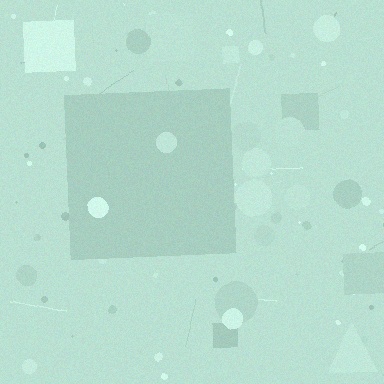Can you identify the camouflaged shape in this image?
The camouflaged shape is a square.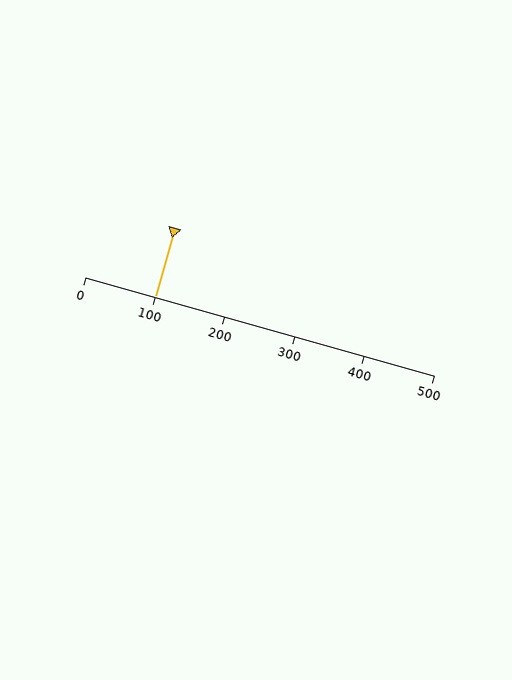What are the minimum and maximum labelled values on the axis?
The axis runs from 0 to 500.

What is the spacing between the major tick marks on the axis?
The major ticks are spaced 100 apart.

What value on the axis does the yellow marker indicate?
The marker indicates approximately 100.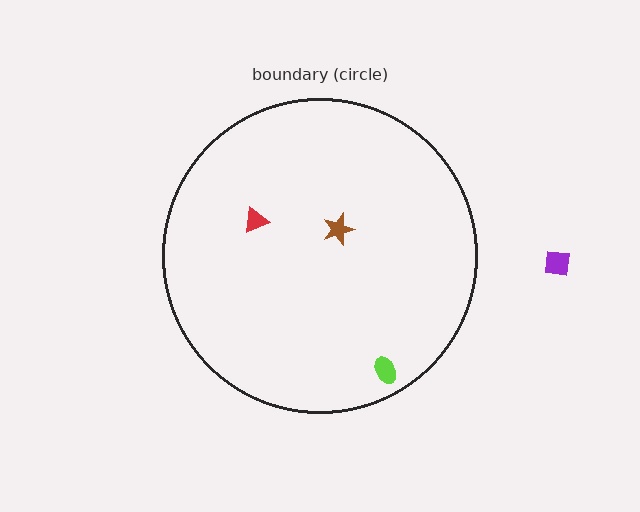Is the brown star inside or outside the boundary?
Inside.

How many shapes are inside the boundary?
3 inside, 1 outside.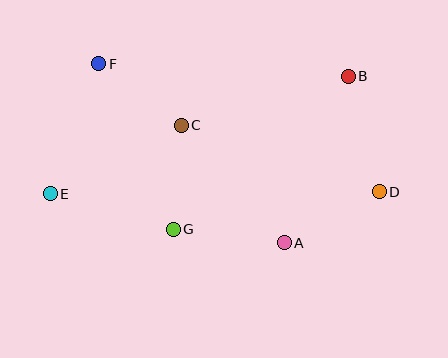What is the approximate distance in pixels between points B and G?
The distance between B and G is approximately 233 pixels.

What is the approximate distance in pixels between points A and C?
The distance between A and C is approximately 156 pixels.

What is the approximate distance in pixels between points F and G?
The distance between F and G is approximately 181 pixels.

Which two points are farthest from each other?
Points D and E are farthest from each other.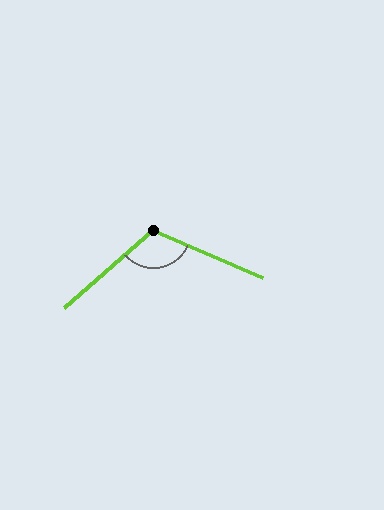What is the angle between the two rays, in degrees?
Approximately 115 degrees.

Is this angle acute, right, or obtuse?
It is obtuse.